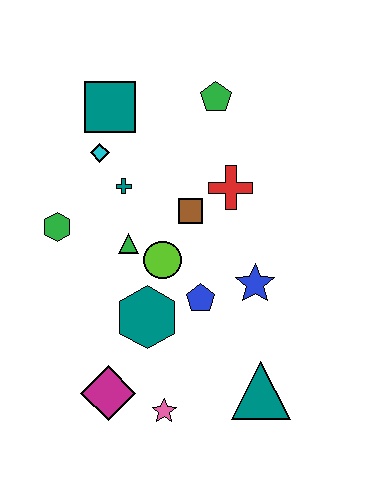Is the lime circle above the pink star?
Yes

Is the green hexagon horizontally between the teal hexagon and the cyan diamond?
No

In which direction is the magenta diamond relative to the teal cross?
The magenta diamond is below the teal cross.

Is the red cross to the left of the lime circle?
No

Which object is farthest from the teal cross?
The teal triangle is farthest from the teal cross.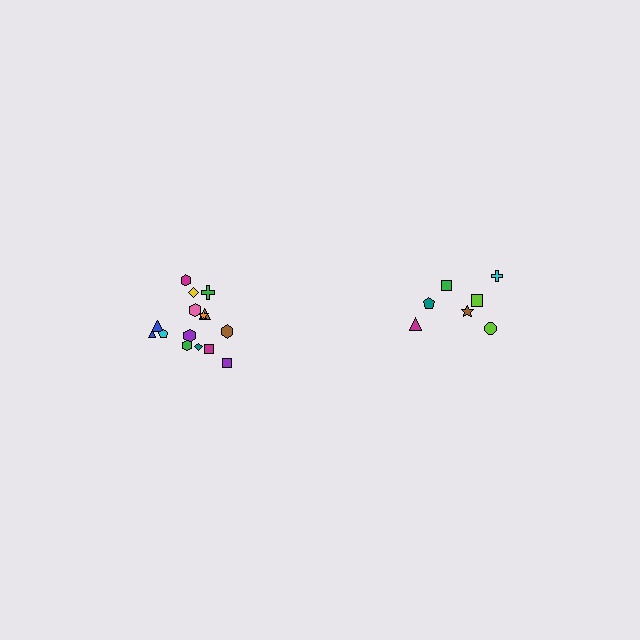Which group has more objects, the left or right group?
The left group.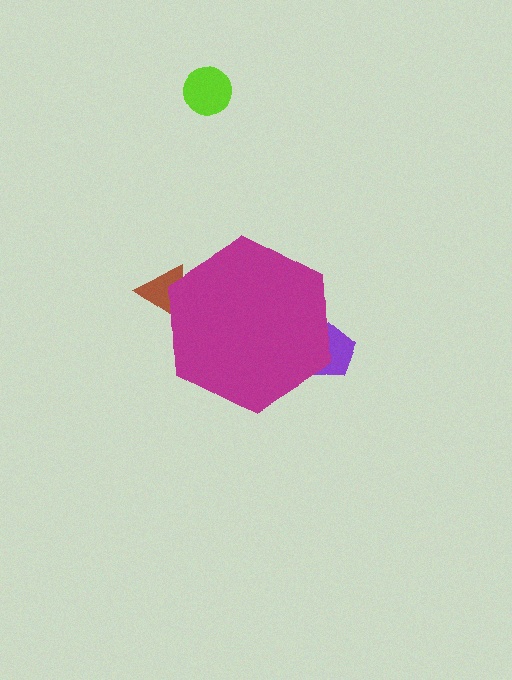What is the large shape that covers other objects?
A magenta hexagon.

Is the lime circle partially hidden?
No, the lime circle is fully visible.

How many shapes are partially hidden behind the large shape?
2 shapes are partially hidden.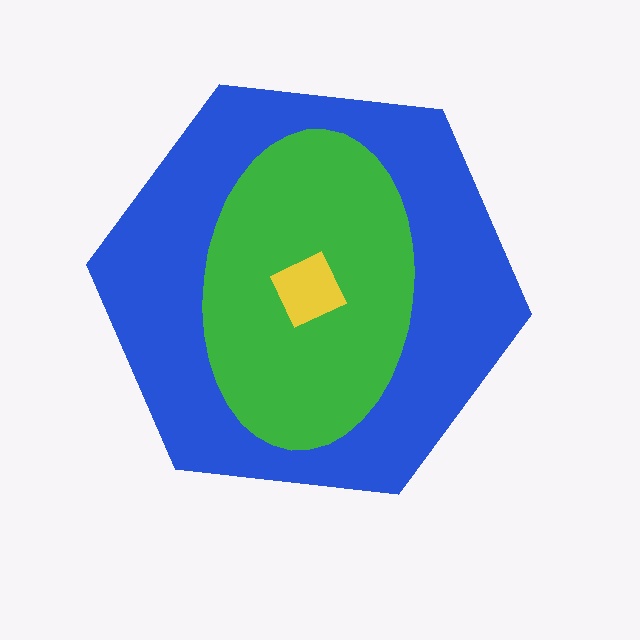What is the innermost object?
The yellow diamond.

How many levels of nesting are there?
3.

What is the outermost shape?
The blue hexagon.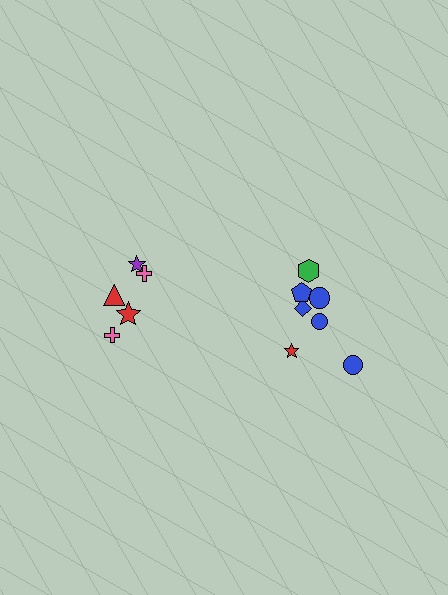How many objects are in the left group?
There are 5 objects.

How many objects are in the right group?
There are 7 objects.